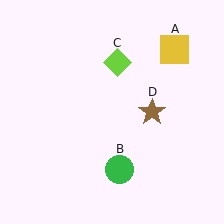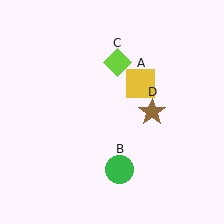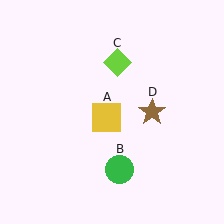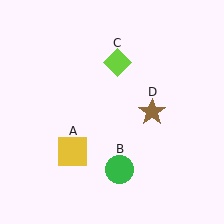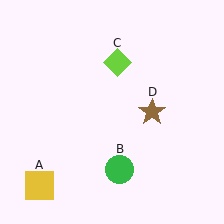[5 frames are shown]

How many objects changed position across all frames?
1 object changed position: yellow square (object A).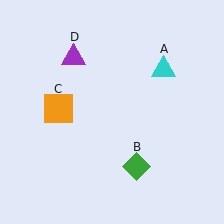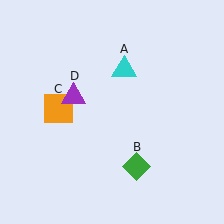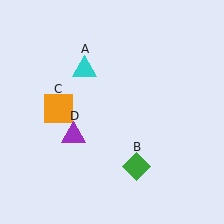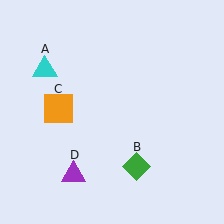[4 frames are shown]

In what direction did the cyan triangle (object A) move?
The cyan triangle (object A) moved left.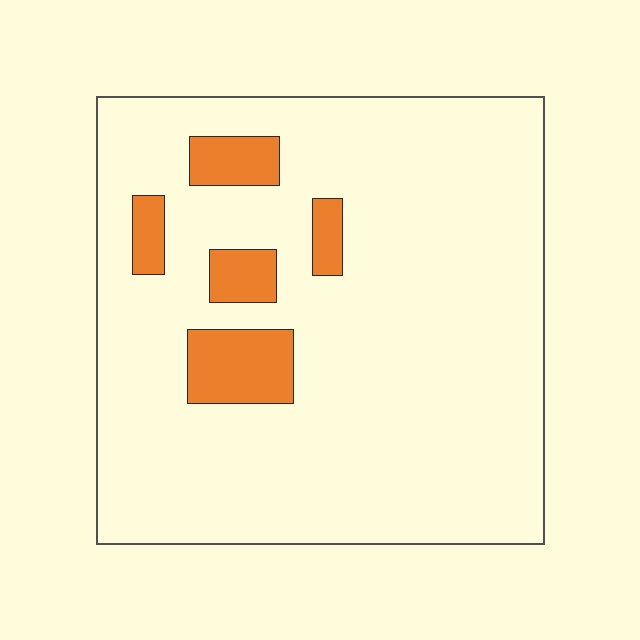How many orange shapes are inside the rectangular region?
5.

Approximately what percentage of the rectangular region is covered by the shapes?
Approximately 10%.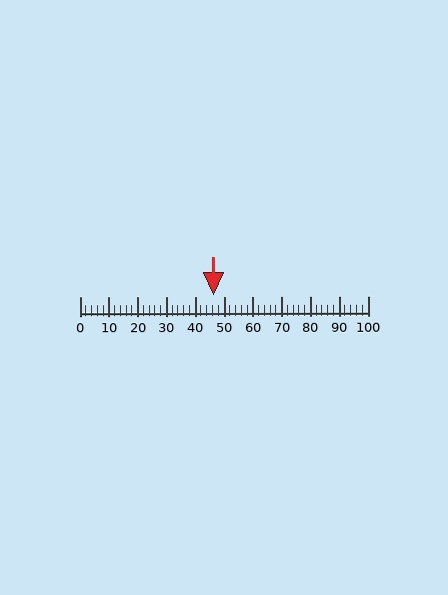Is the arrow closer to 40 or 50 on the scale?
The arrow is closer to 50.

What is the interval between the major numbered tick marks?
The major tick marks are spaced 10 units apart.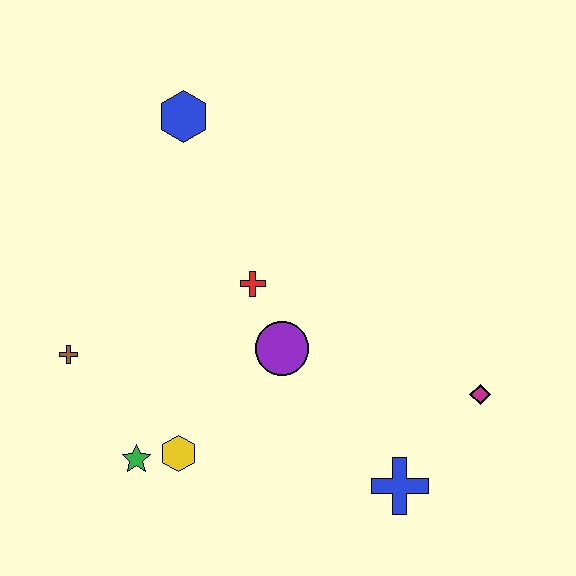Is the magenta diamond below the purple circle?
Yes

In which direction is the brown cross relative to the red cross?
The brown cross is to the left of the red cross.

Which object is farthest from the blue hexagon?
The blue cross is farthest from the blue hexagon.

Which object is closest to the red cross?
The purple circle is closest to the red cross.